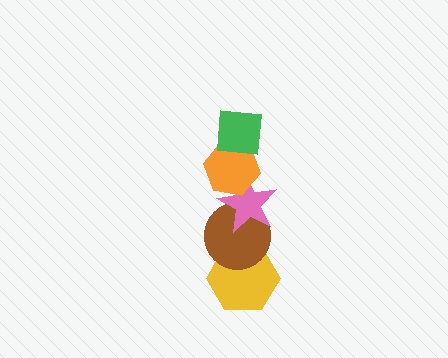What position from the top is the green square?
The green square is 1st from the top.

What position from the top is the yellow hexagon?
The yellow hexagon is 5th from the top.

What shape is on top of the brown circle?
The pink star is on top of the brown circle.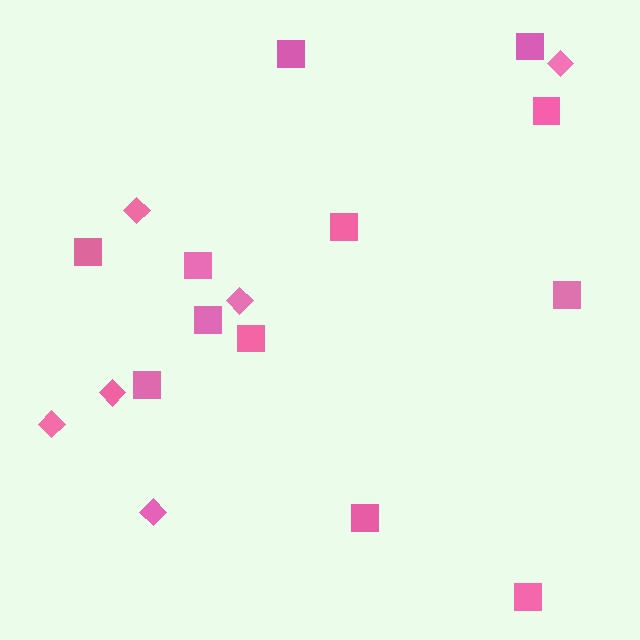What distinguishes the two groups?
There are 2 groups: one group of squares (12) and one group of diamonds (6).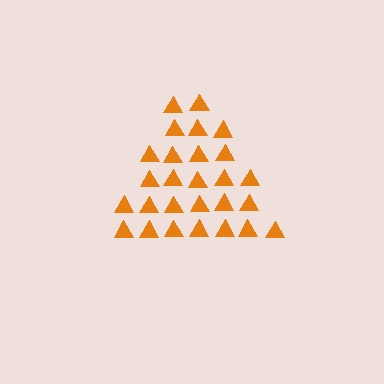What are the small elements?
The small elements are triangles.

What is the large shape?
The large shape is a triangle.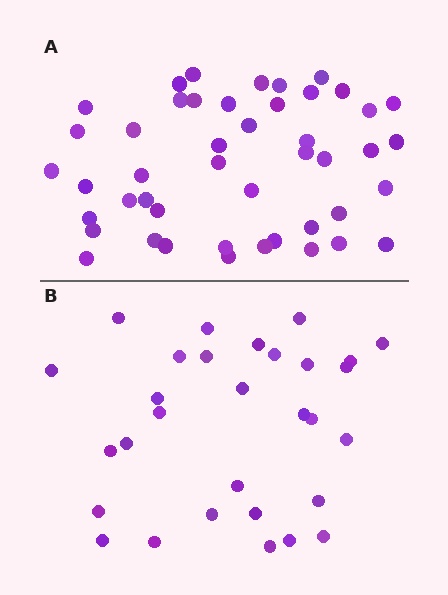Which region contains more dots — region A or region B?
Region A (the top region) has more dots.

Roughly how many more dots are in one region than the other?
Region A has approximately 15 more dots than region B.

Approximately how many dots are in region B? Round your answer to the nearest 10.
About 30 dots.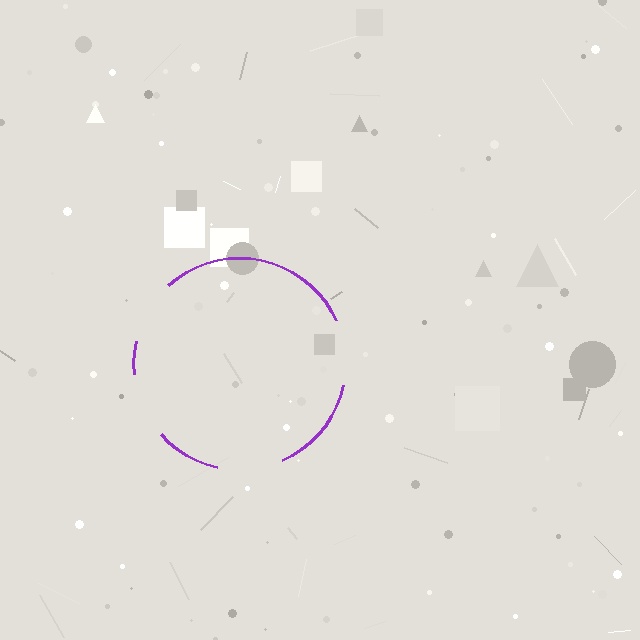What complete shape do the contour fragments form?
The contour fragments form a circle.